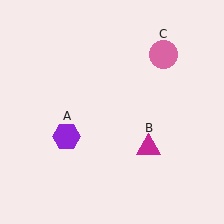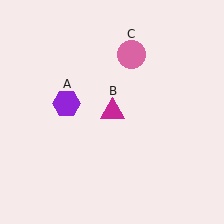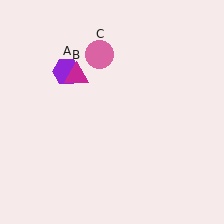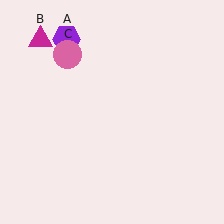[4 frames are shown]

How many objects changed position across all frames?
3 objects changed position: purple hexagon (object A), magenta triangle (object B), pink circle (object C).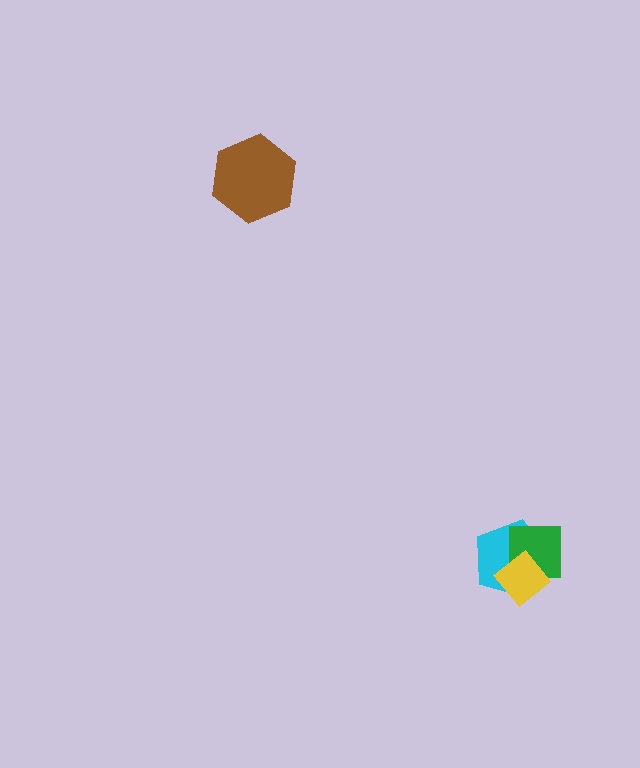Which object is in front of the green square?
The yellow diamond is in front of the green square.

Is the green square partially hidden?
Yes, it is partially covered by another shape.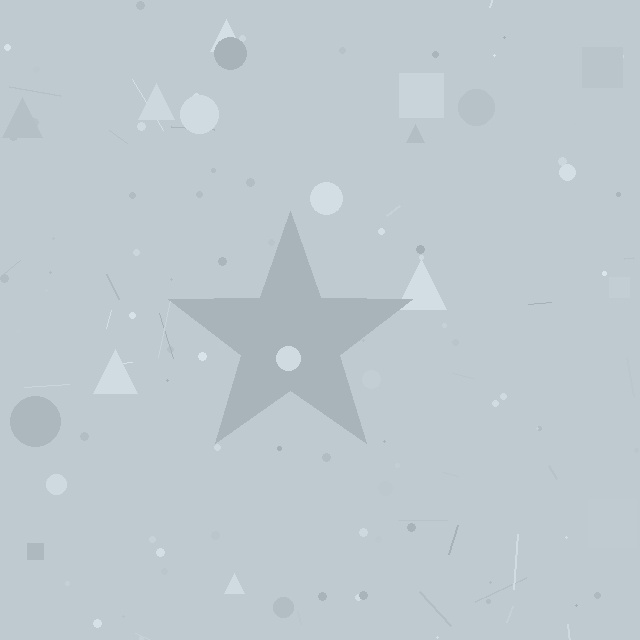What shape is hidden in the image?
A star is hidden in the image.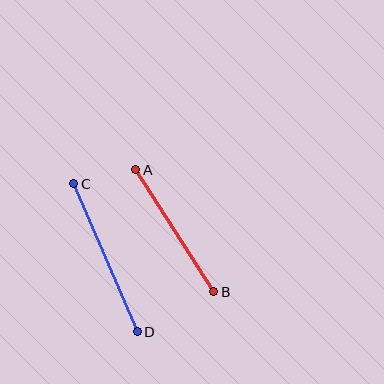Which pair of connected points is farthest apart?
Points C and D are farthest apart.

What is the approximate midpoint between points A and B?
The midpoint is at approximately (175, 231) pixels.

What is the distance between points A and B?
The distance is approximately 145 pixels.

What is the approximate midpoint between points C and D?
The midpoint is at approximately (105, 258) pixels.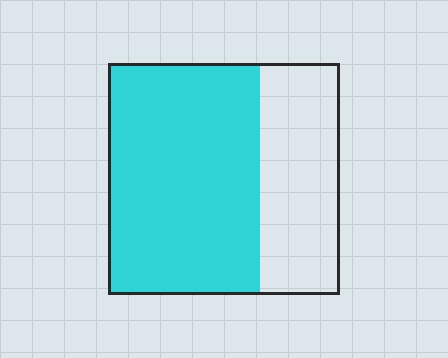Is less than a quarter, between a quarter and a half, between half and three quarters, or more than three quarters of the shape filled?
Between half and three quarters.